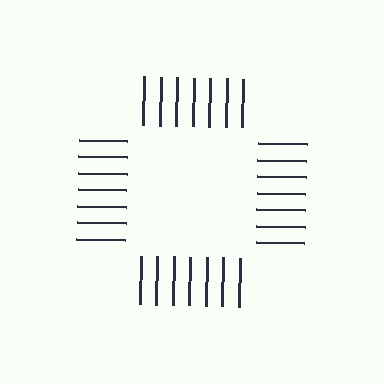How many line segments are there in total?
28 — 7 along each of the 4 edges.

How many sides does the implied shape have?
4 sides — the line-ends trace a square.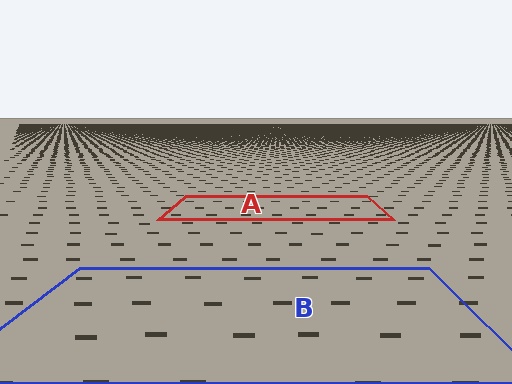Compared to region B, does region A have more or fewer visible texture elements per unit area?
Region A has more texture elements per unit area — they are packed more densely because it is farther away.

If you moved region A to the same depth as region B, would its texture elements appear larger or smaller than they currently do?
They would appear larger. At a closer depth, the same texture elements are projected at a bigger on-screen size.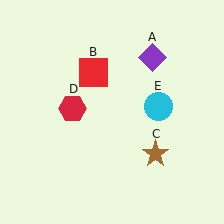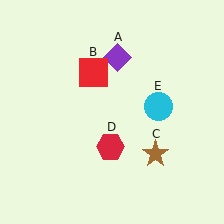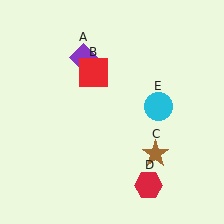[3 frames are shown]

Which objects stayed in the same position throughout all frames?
Red square (object B) and brown star (object C) and cyan circle (object E) remained stationary.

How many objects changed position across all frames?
2 objects changed position: purple diamond (object A), red hexagon (object D).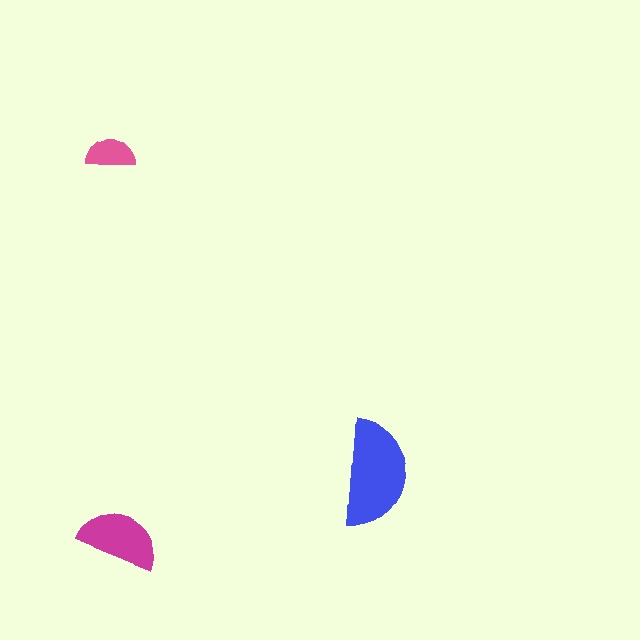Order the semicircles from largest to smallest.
the blue one, the magenta one, the pink one.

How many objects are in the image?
There are 3 objects in the image.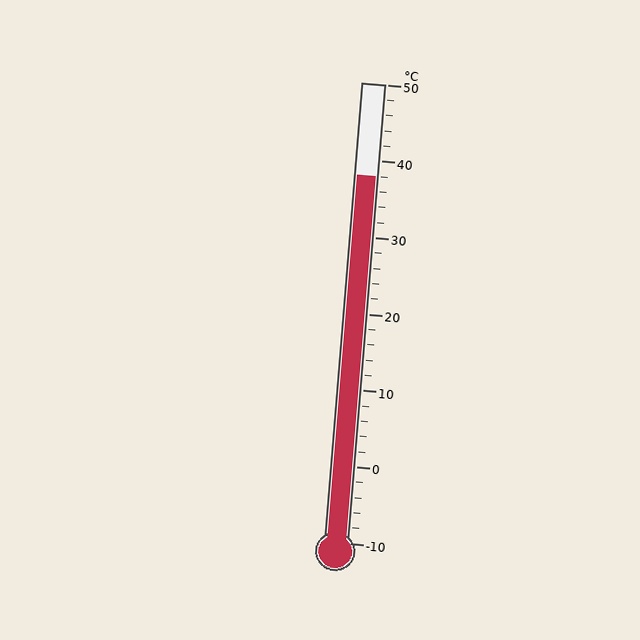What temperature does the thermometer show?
The thermometer shows approximately 38°C.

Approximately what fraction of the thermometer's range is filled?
The thermometer is filled to approximately 80% of its range.